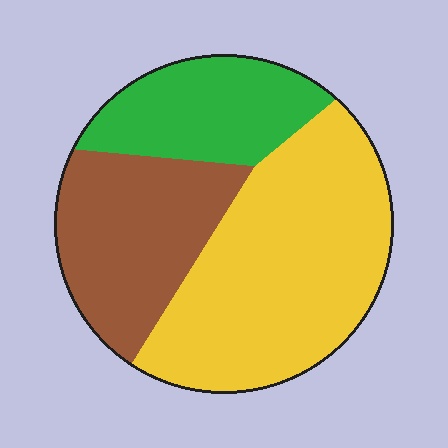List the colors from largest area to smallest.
From largest to smallest: yellow, brown, green.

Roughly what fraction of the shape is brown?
Brown covers around 30% of the shape.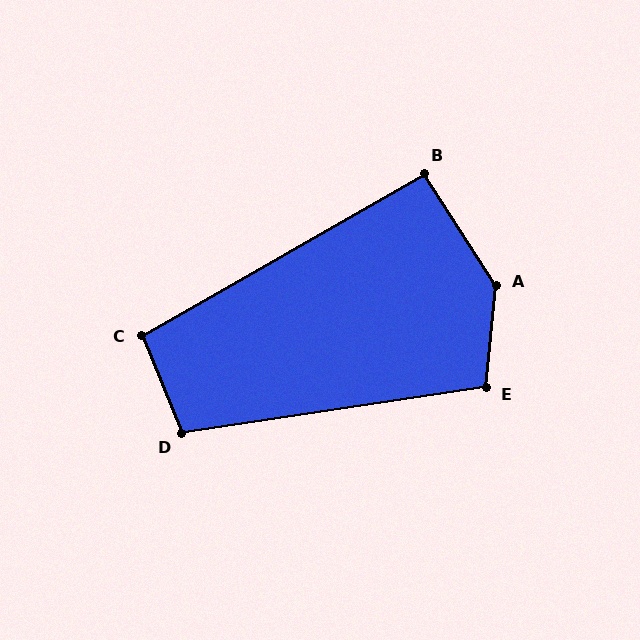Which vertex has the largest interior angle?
A, at approximately 142 degrees.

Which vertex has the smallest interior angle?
B, at approximately 93 degrees.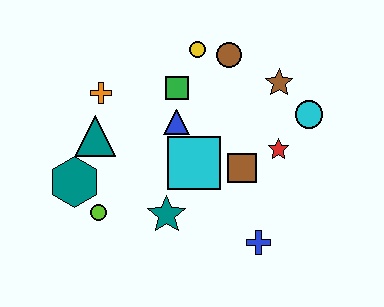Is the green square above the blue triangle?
Yes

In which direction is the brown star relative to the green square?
The brown star is to the right of the green square.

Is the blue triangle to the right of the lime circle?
Yes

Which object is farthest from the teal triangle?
The cyan circle is farthest from the teal triangle.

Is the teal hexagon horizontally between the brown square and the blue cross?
No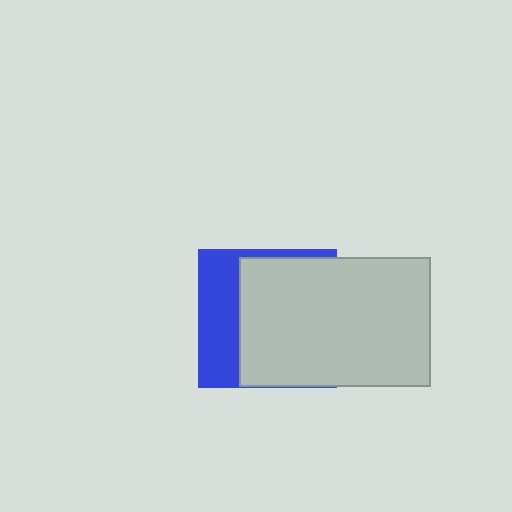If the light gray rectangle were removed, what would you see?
You would see the complete blue square.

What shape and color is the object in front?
The object in front is a light gray rectangle.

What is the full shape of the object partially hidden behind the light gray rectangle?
The partially hidden object is a blue square.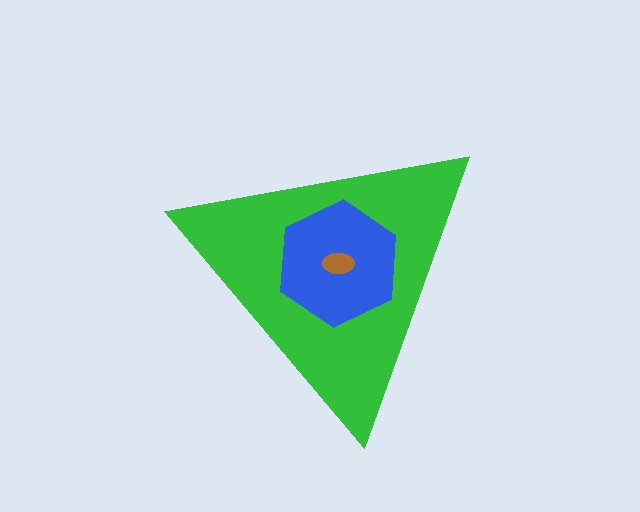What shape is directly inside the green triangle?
The blue hexagon.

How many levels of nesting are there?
3.